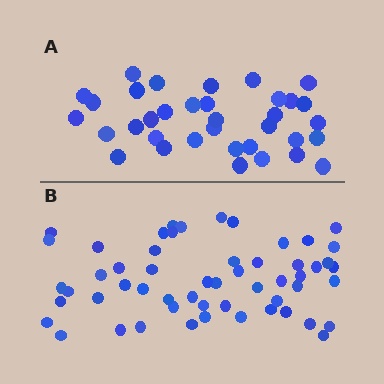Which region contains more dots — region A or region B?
Region B (the bottom region) has more dots.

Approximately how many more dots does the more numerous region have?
Region B has approximately 20 more dots than region A.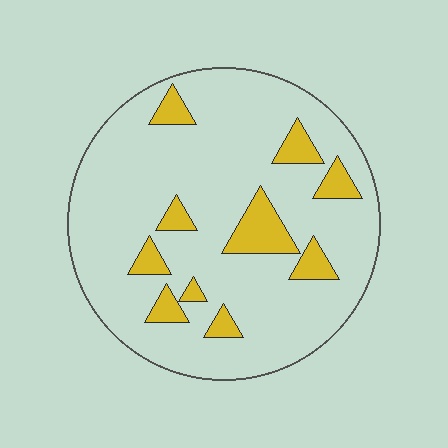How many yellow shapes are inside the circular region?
10.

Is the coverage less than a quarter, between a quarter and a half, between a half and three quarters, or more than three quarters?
Less than a quarter.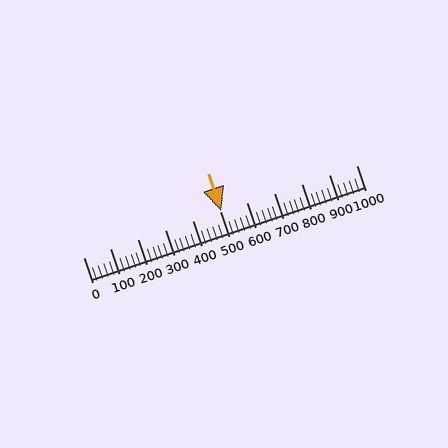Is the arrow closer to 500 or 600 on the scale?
The arrow is closer to 500.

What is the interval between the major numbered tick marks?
The major tick marks are spaced 100 units apart.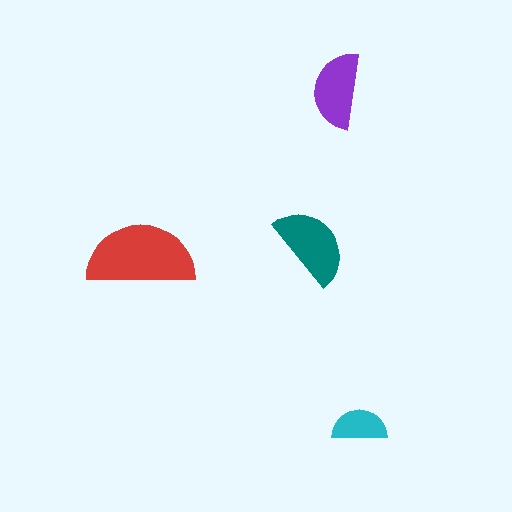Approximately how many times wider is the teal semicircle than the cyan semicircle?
About 1.5 times wider.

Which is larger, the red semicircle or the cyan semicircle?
The red one.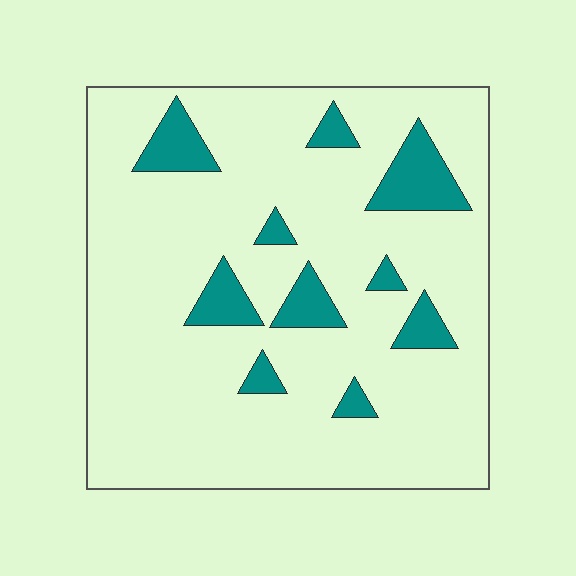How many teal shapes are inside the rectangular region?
10.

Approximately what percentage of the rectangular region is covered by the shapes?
Approximately 15%.